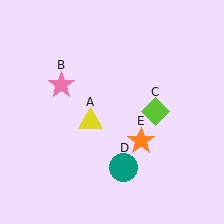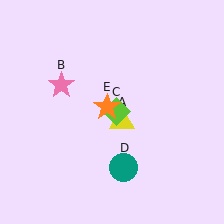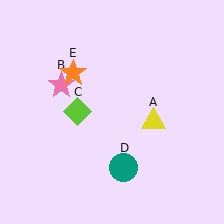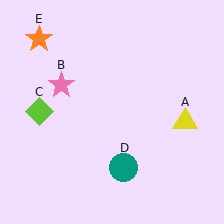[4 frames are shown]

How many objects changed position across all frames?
3 objects changed position: yellow triangle (object A), lime diamond (object C), orange star (object E).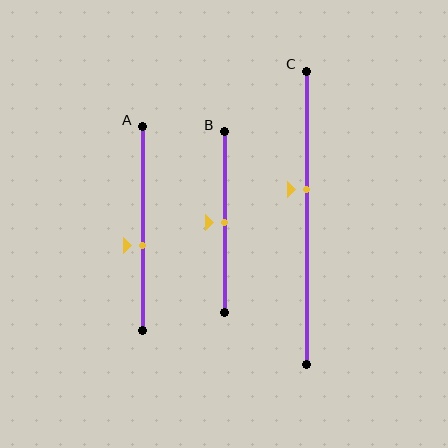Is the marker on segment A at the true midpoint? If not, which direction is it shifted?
No, the marker on segment A is shifted downward by about 8% of the segment length.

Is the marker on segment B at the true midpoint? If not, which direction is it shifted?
Yes, the marker on segment B is at the true midpoint.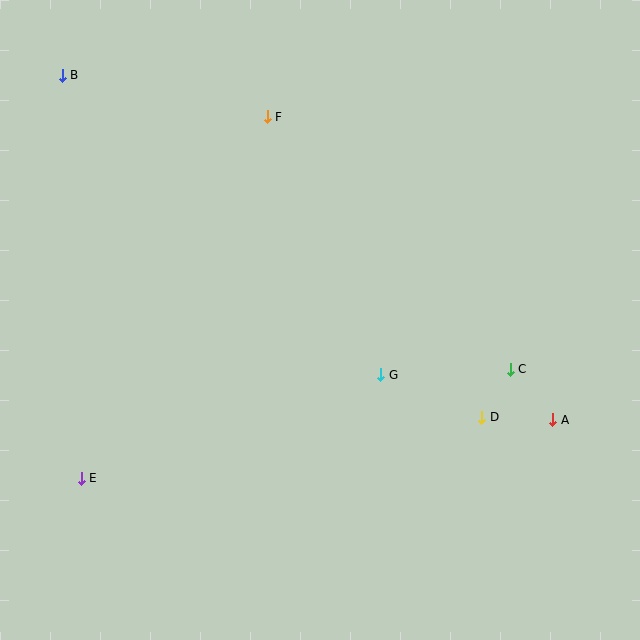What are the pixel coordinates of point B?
Point B is at (62, 75).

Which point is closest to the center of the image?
Point G at (381, 375) is closest to the center.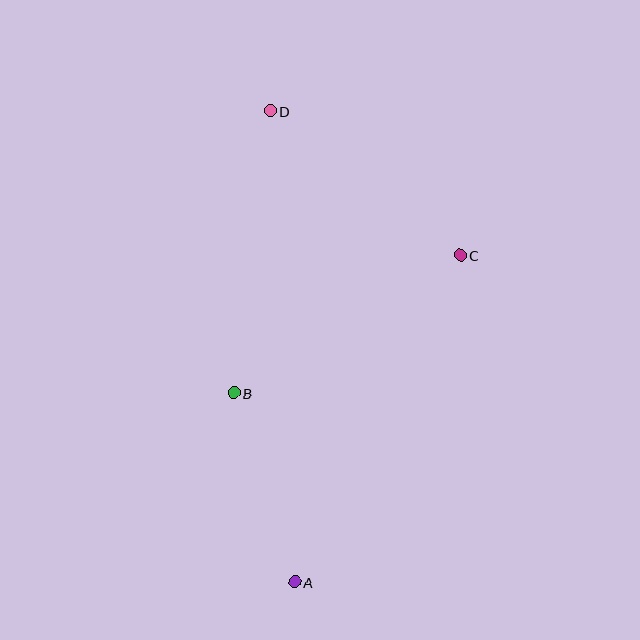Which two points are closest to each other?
Points A and B are closest to each other.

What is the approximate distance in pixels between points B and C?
The distance between B and C is approximately 265 pixels.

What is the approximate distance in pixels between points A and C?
The distance between A and C is approximately 367 pixels.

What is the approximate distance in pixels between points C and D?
The distance between C and D is approximately 239 pixels.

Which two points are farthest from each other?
Points A and D are farthest from each other.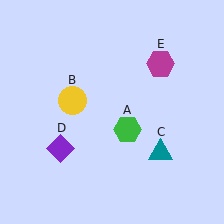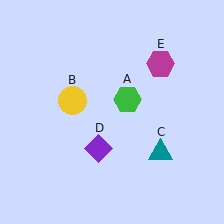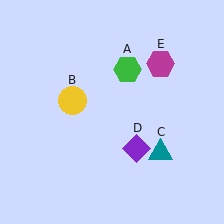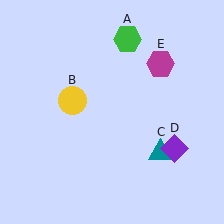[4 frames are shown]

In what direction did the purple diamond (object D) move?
The purple diamond (object D) moved right.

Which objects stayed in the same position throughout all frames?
Yellow circle (object B) and teal triangle (object C) and magenta hexagon (object E) remained stationary.